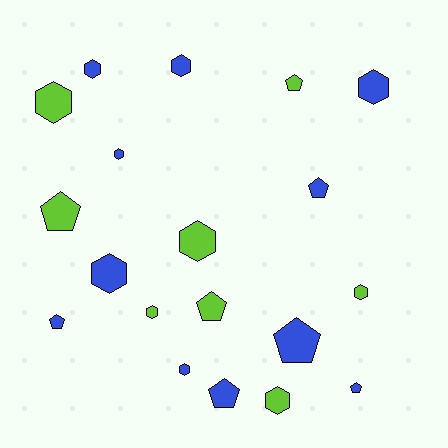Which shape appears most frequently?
Hexagon, with 11 objects.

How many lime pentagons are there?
There are 3 lime pentagons.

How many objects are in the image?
There are 19 objects.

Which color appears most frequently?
Blue, with 11 objects.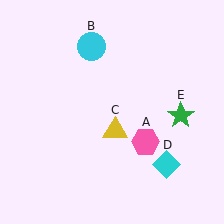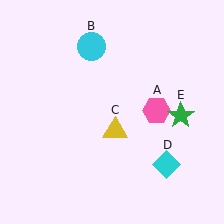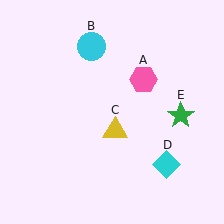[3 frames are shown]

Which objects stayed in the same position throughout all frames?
Cyan circle (object B) and yellow triangle (object C) and cyan diamond (object D) and green star (object E) remained stationary.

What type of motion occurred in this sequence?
The pink hexagon (object A) rotated counterclockwise around the center of the scene.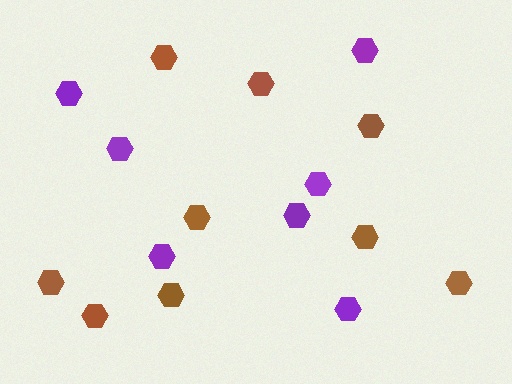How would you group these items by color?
There are 2 groups: one group of brown hexagons (9) and one group of purple hexagons (7).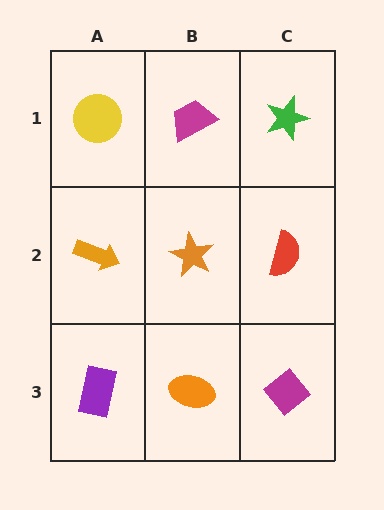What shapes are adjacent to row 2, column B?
A magenta trapezoid (row 1, column B), an orange ellipse (row 3, column B), an orange arrow (row 2, column A), a red semicircle (row 2, column C).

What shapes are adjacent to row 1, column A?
An orange arrow (row 2, column A), a magenta trapezoid (row 1, column B).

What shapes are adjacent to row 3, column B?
An orange star (row 2, column B), a purple rectangle (row 3, column A), a magenta diamond (row 3, column C).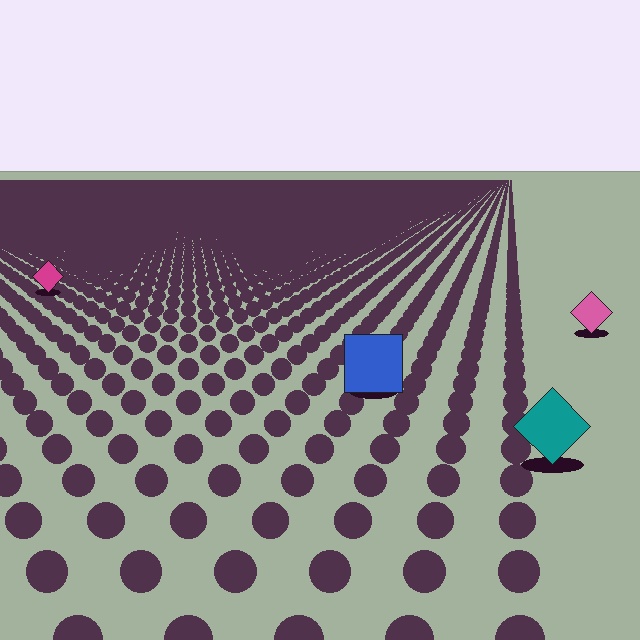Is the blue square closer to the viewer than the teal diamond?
No. The teal diamond is closer — you can tell from the texture gradient: the ground texture is coarser near it.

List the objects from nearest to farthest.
From nearest to farthest: the teal diamond, the blue square, the pink diamond, the magenta diamond.